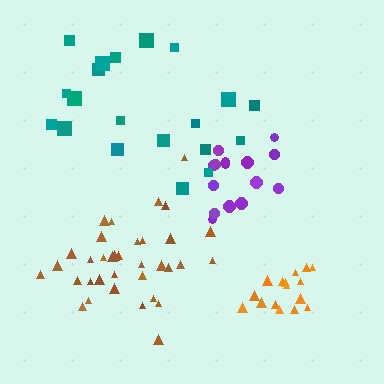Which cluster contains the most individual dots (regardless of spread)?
Brown (35).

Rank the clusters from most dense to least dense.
orange, purple, brown, teal.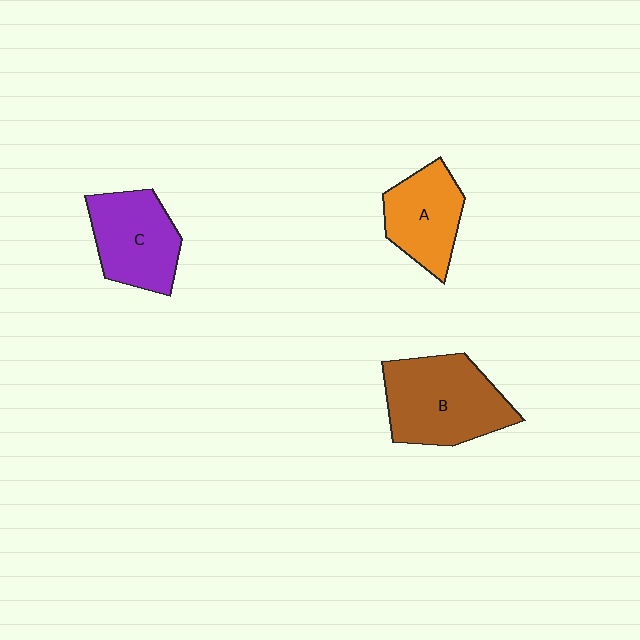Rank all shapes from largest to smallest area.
From largest to smallest: B (brown), C (purple), A (orange).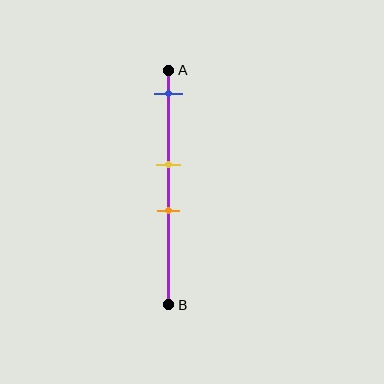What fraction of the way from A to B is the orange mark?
The orange mark is approximately 60% (0.6) of the way from A to B.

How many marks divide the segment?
There are 3 marks dividing the segment.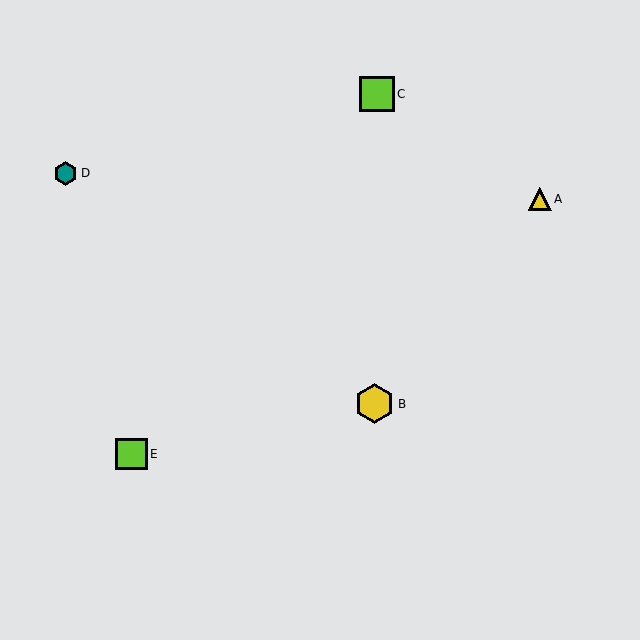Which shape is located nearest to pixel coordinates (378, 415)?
The yellow hexagon (labeled B) at (375, 404) is nearest to that location.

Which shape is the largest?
The yellow hexagon (labeled B) is the largest.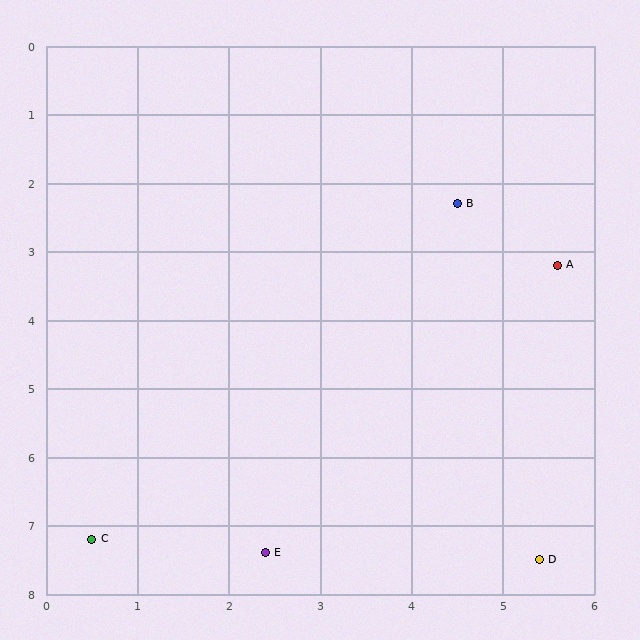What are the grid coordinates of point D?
Point D is at approximately (5.4, 7.5).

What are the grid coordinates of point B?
Point B is at approximately (4.5, 2.3).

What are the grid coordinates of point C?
Point C is at approximately (0.5, 7.2).